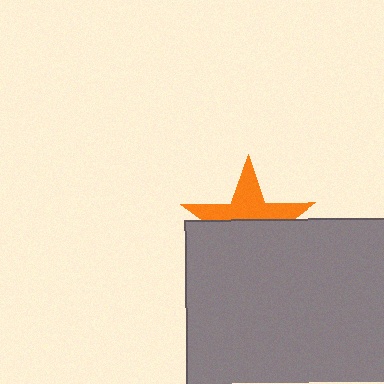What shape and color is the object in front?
The object in front is a gray square.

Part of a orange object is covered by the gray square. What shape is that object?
It is a star.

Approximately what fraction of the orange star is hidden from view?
Roughly 55% of the orange star is hidden behind the gray square.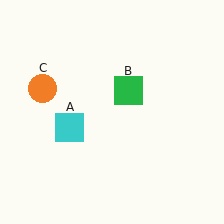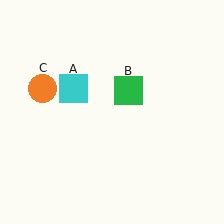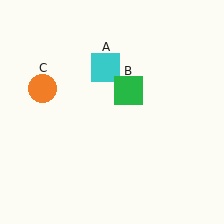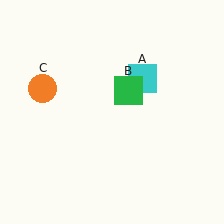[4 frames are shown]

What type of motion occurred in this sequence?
The cyan square (object A) rotated clockwise around the center of the scene.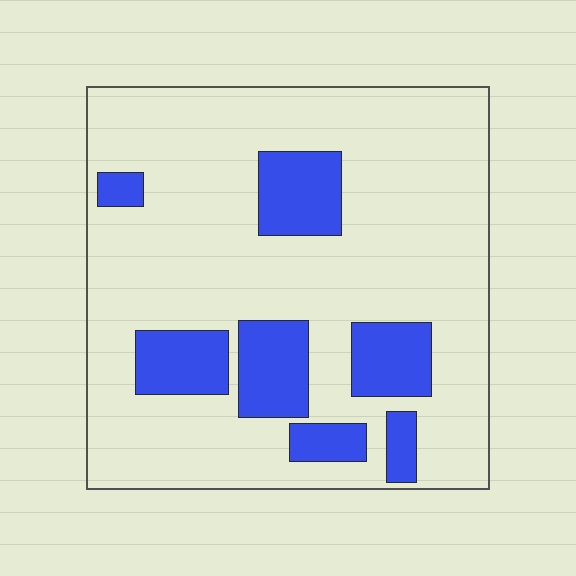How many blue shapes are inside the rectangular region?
7.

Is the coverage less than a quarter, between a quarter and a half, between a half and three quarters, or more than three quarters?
Less than a quarter.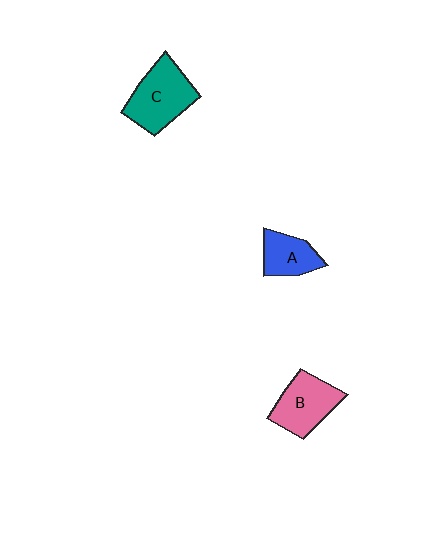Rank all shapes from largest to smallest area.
From largest to smallest: C (teal), B (pink), A (blue).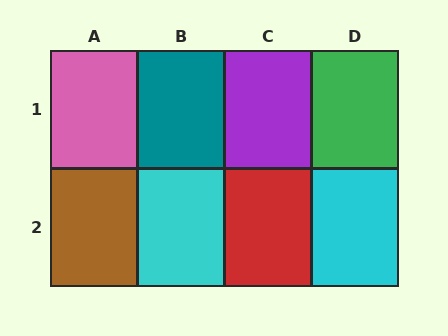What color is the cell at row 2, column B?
Cyan.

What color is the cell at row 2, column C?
Red.